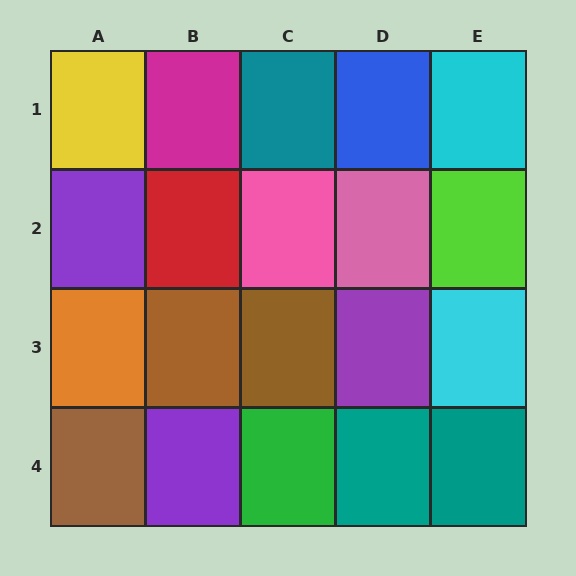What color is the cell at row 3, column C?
Brown.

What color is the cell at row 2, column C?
Pink.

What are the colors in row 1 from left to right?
Yellow, magenta, teal, blue, cyan.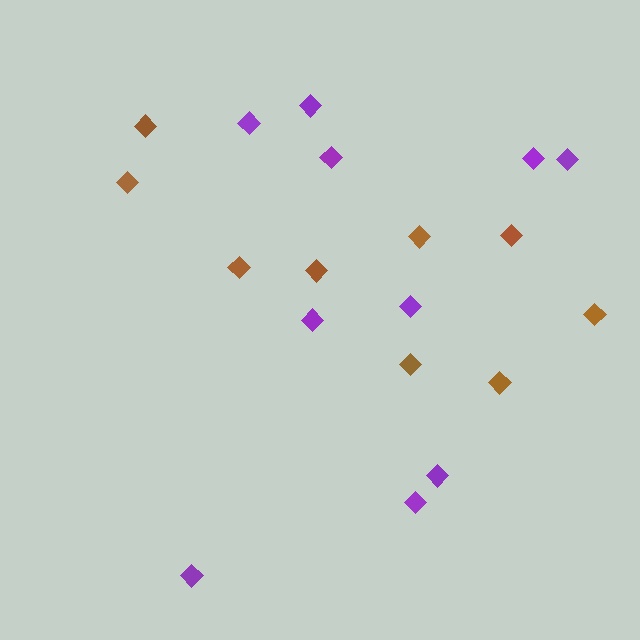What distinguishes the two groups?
There are 2 groups: one group of brown diamonds (9) and one group of purple diamonds (10).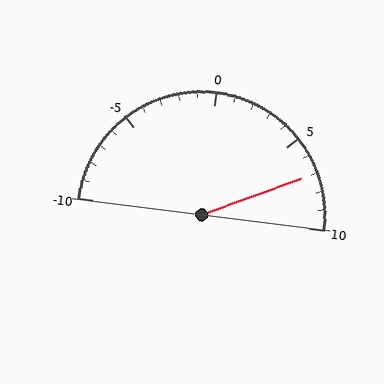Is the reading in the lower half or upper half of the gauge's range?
The reading is in the upper half of the range (-10 to 10).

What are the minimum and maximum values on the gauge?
The gauge ranges from -10 to 10.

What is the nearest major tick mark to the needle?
The nearest major tick mark is 5.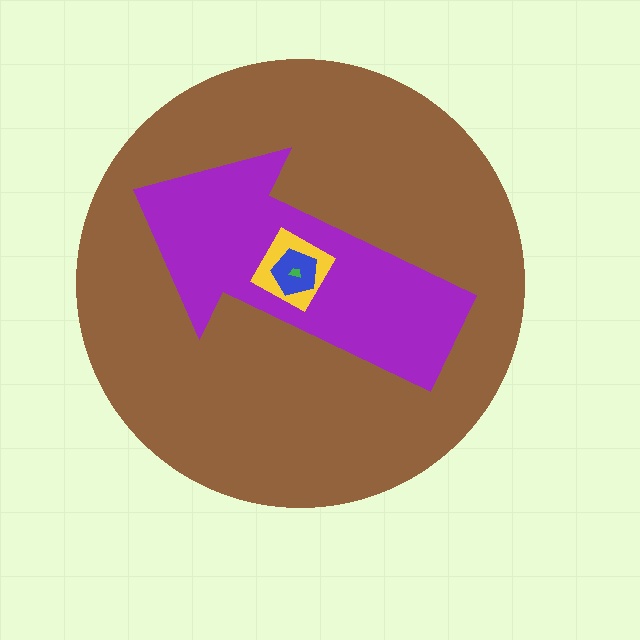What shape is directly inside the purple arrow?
The yellow diamond.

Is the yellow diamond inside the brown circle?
Yes.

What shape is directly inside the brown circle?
The purple arrow.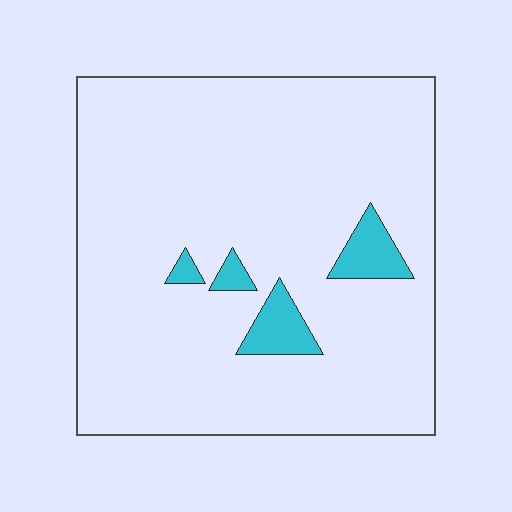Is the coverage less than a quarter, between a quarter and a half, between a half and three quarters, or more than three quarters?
Less than a quarter.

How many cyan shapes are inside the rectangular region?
4.